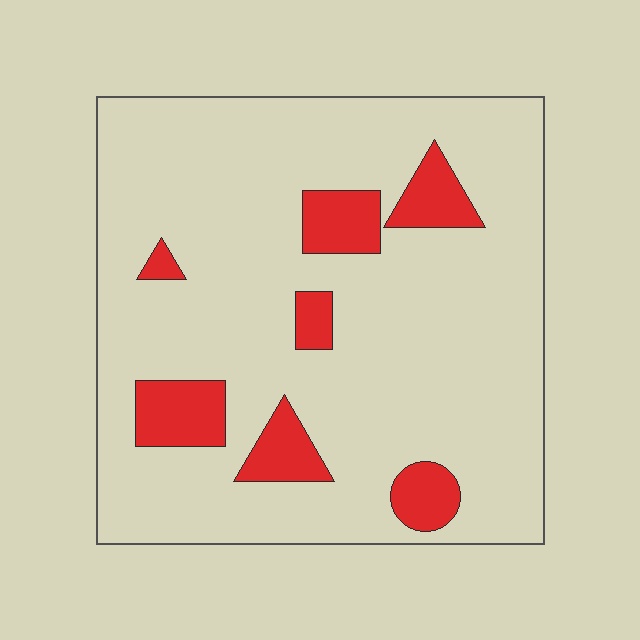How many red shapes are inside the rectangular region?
7.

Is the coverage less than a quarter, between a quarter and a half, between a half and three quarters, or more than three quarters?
Less than a quarter.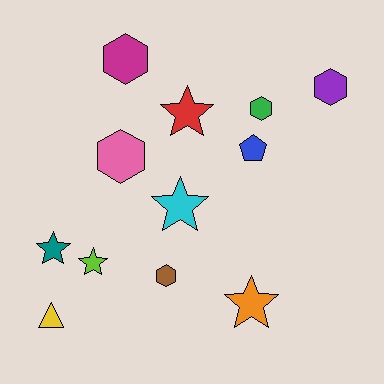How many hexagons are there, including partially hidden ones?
There are 5 hexagons.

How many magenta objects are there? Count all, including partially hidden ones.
There is 1 magenta object.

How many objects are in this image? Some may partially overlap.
There are 12 objects.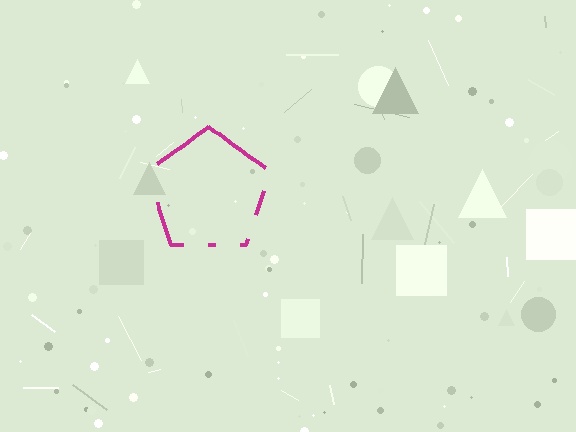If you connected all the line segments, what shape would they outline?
They would outline a pentagon.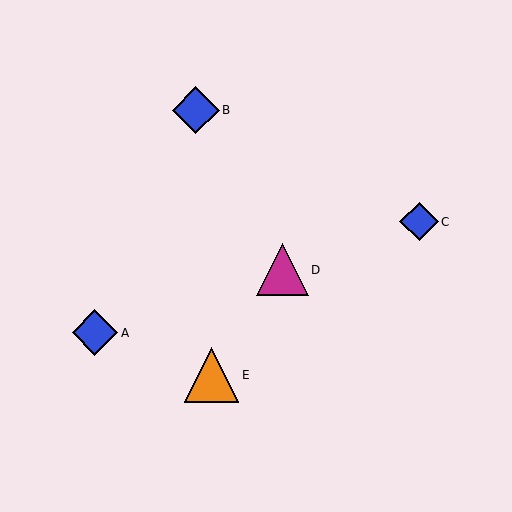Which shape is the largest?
The orange triangle (labeled E) is the largest.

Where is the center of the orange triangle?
The center of the orange triangle is at (212, 375).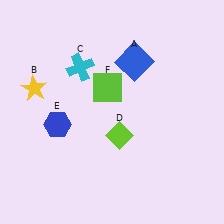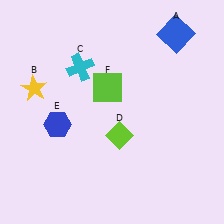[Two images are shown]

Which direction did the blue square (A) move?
The blue square (A) moved right.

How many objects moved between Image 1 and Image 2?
1 object moved between the two images.